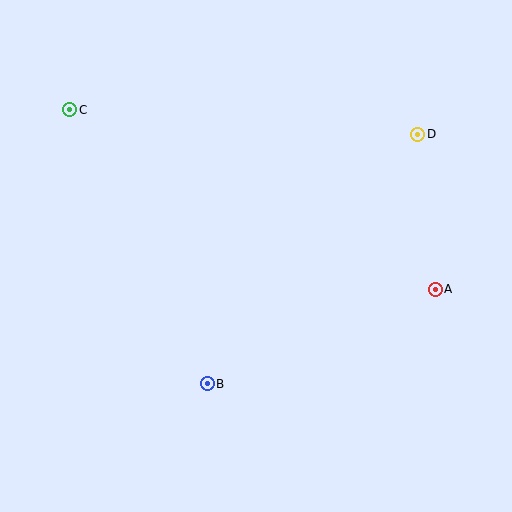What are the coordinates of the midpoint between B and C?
The midpoint between B and C is at (138, 247).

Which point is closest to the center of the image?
Point B at (207, 384) is closest to the center.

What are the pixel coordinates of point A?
Point A is at (435, 289).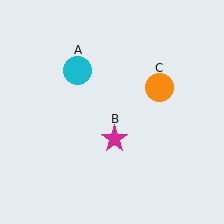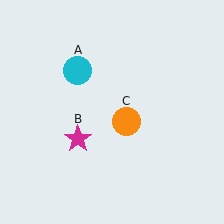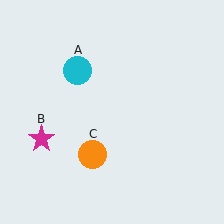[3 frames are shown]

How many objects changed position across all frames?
2 objects changed position: magenta star (object B), orange circle (object C).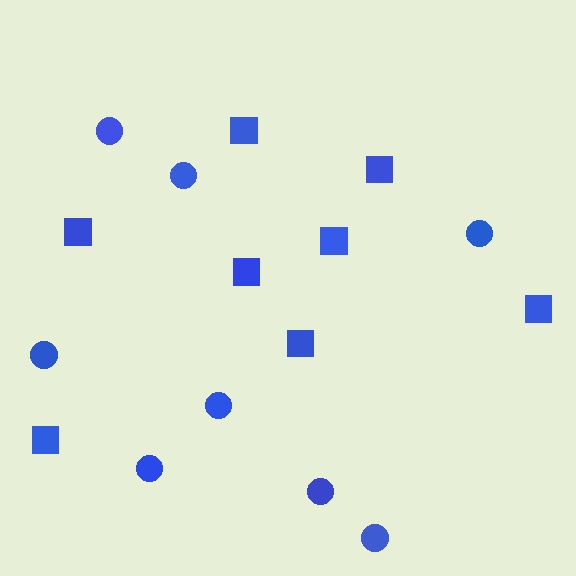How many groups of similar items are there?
There are 2 groups: one group of squares (8) and one group of circles (8).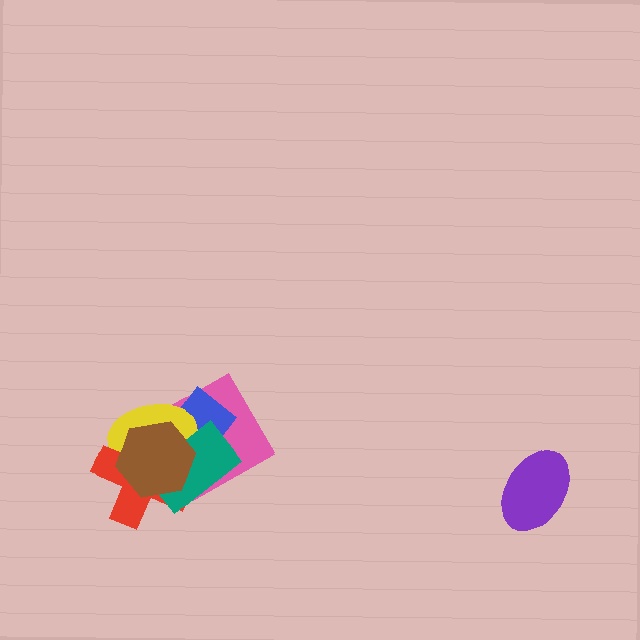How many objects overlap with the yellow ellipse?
5 objects overlap with the yellow ellipse.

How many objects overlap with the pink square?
5 objects overlap with the pink square.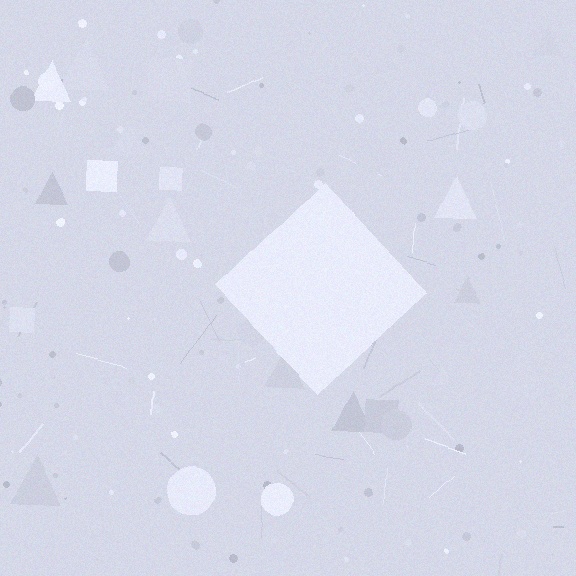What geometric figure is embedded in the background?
A diamond is embedded in the background.